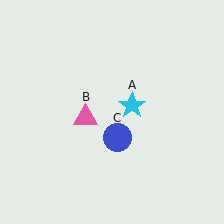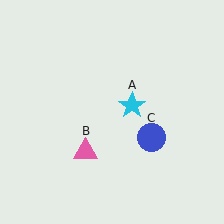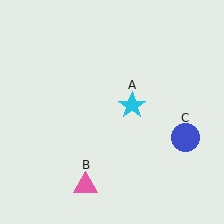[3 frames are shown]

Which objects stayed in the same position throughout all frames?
Cyan star (object A) remained stationary.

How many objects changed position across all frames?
2 objects changed position: pink triangle (object B), blue circle (object C).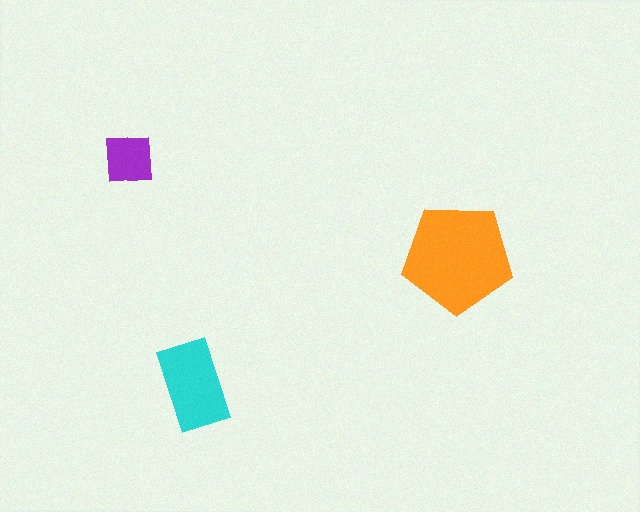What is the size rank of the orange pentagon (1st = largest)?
1st.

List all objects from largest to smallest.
The orange pentagon, the cyan rectangle, the purple square.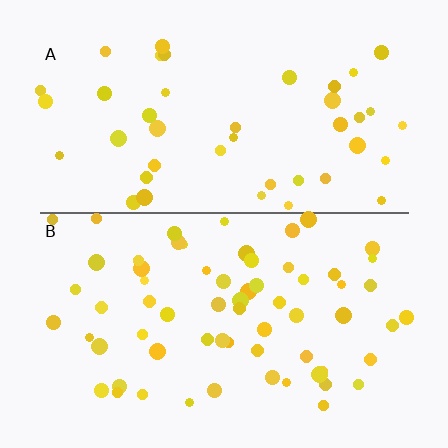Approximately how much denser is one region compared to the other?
Approximately 1.5× — region B over region A.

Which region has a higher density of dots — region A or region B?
B (the bottom).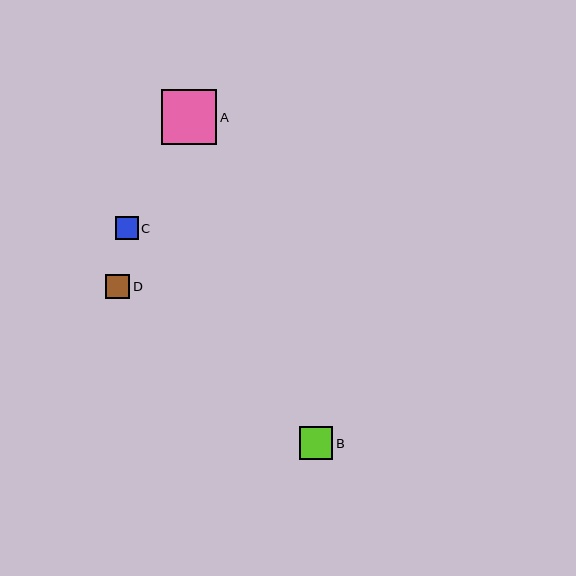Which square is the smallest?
Square C is the smallest with a size of approximately 22 pixels.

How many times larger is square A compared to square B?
Square A is approximately 1.7 times the size of square B.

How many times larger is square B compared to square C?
Square B is approximately 1.5 times the size of square C.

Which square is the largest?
Square A is the largest with a size of approximately 55 pixels.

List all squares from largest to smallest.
From largest to smallest: A, B, D, C.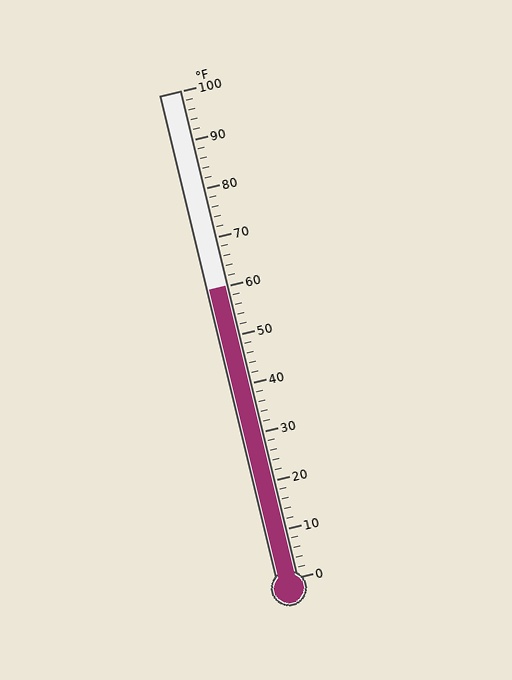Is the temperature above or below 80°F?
The temperature is below 80°F.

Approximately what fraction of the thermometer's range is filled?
The thermometer is filled to approximately 60% of its range.